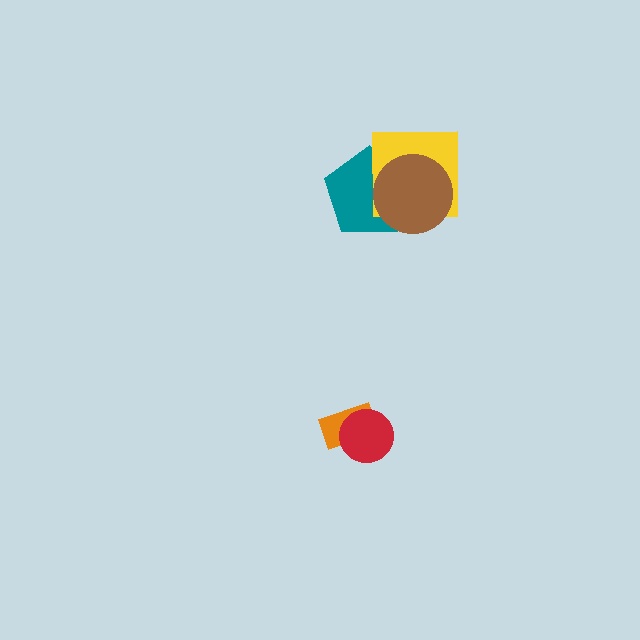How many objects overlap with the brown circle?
2 objects overlap with the brown circle.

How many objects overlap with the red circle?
1 object overlaps with the red circle.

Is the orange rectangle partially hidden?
Yes, it is partially covered by another shape.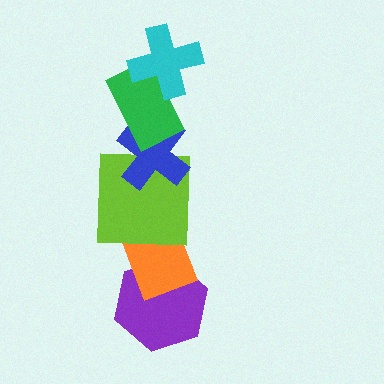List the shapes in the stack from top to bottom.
From top to bottom: the cyan cross, the green rectangle, the blue cross, the lime square, the orange rectangle, the purple hexagon.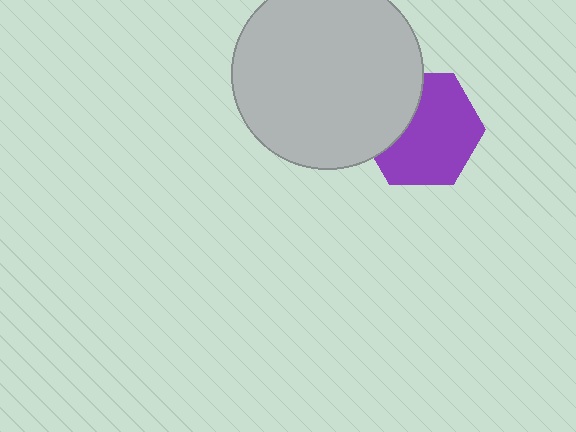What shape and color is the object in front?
The object in front is a light gray circle.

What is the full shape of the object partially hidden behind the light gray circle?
The partially hidden object is a purple hexagon.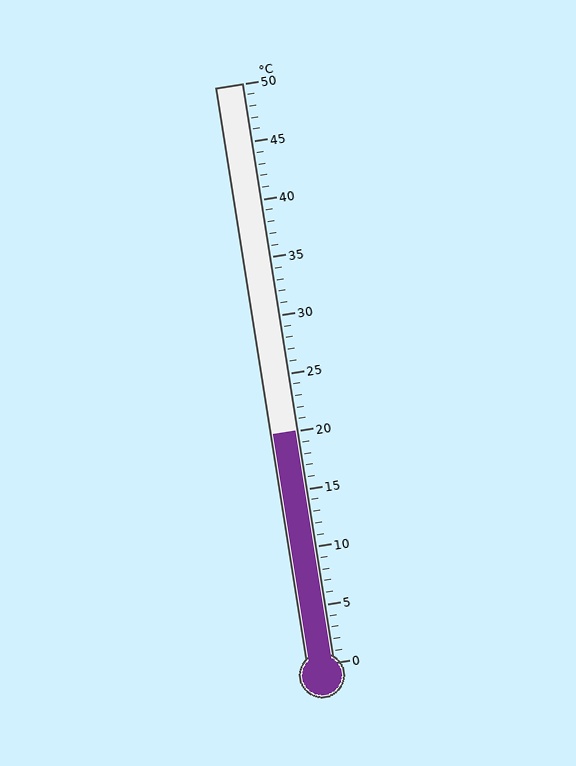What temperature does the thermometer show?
The thermometer shows approximately 20°C.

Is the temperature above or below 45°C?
The temperature is below 45°C.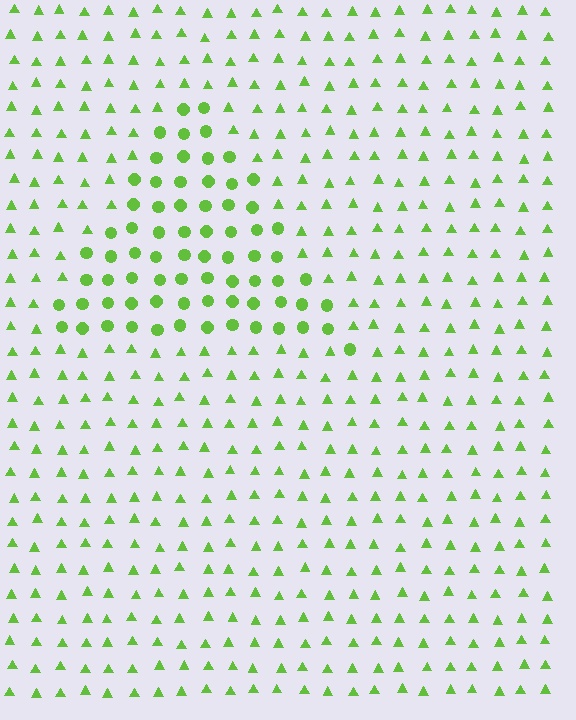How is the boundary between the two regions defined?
The boundary is defined by a change in element shape: circles inside vs. triangles outside. All elements share the same color and spacing.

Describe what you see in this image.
The image is filled with small lime elements arranged in a uniform grid. A triangle-shaped region contains circles, while the surrounding area contains triangles. The boundary is defined purely by the change in element shape.